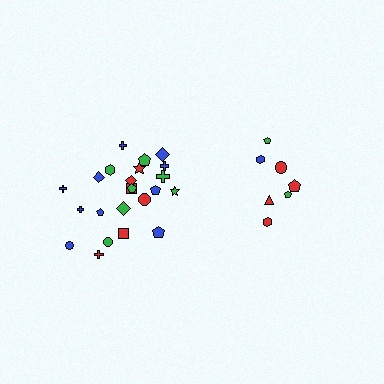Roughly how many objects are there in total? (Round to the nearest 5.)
Roughly 30 objects in total.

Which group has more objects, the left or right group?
The left group.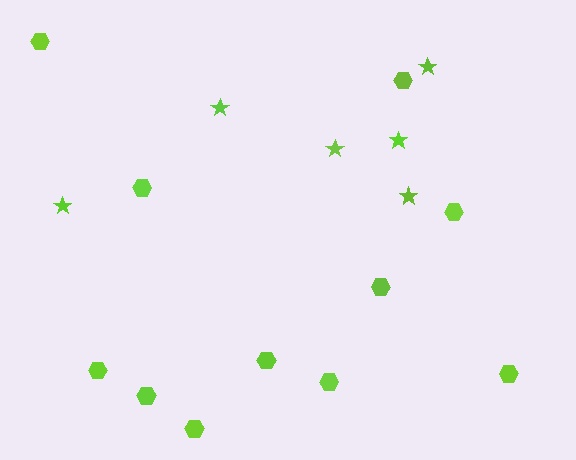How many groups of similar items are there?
There are 2 groups: one group of stars (6) and one group of hexagons (11).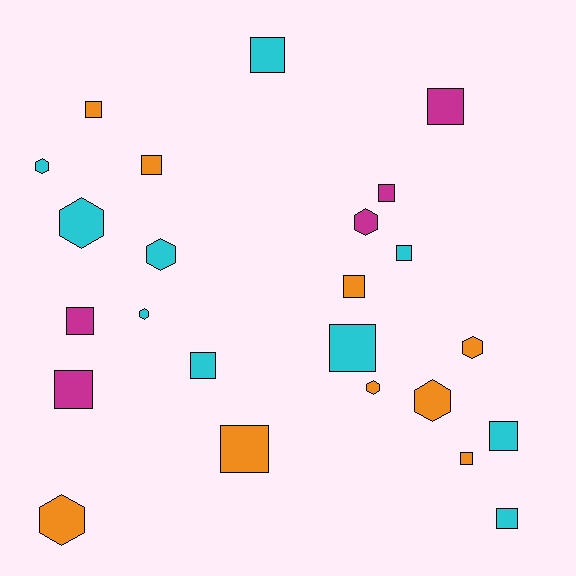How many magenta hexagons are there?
There is 1 magenta hexagon.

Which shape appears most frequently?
Square, with 15 objects.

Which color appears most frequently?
Cyan, with 10 objects.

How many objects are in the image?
There are 24 objects.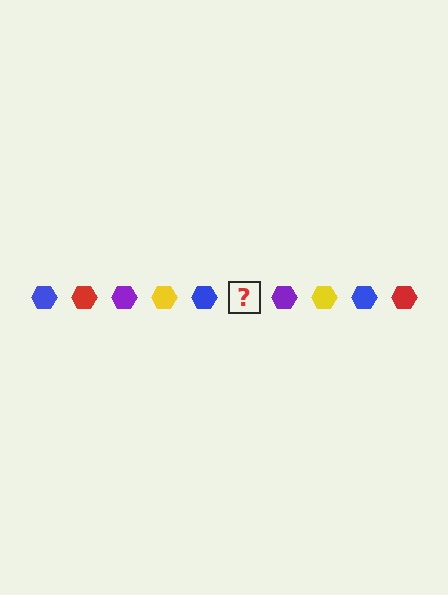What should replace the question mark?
The question mark should be replaced with a red hexagon.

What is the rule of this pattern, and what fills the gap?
The rule is that the pattern cycles through blue, red, purple, yellow hexagons. The gap should be filled with a red hexagon.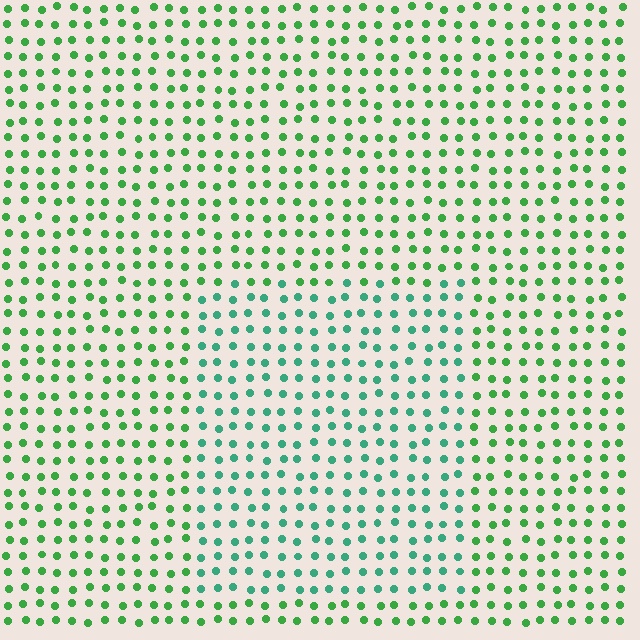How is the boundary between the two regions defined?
The boundary is defined purely by a slight shift in hue (about 34 degrees). Spacing, size, and orientation are identical on both sides.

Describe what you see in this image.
The image is filled with small green elements in a uniform arrangement. A rectangle-shaped region is visible where the elements are tinted to a slightly different hue, forming a subtle color boundary.